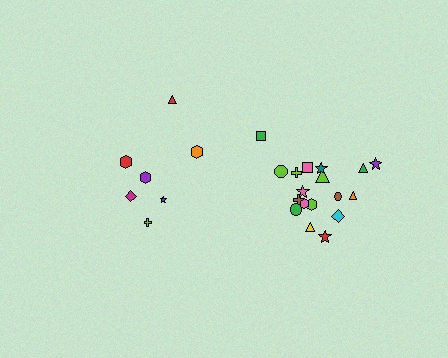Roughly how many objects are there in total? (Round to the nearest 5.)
Roughly 25 objects in total.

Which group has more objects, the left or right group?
The right group.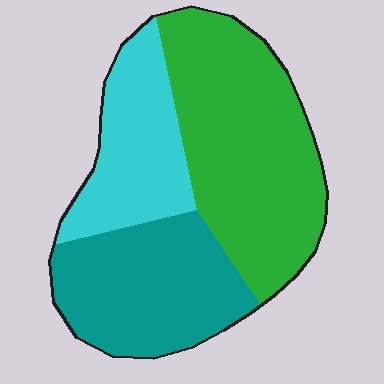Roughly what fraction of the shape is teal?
Teal takes up between a quarter and a half of the shape.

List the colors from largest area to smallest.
From largest to smallest: green, teal, cyan.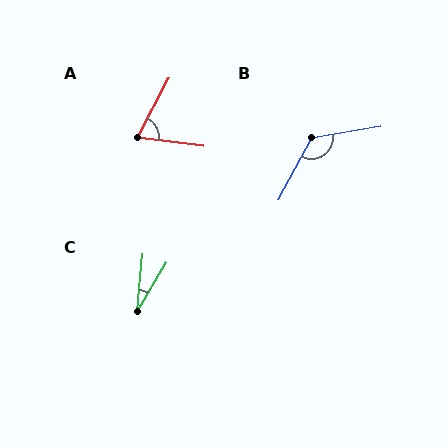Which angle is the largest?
B, at approximately 127 degrees.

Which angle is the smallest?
C, at approximately 25 degrees.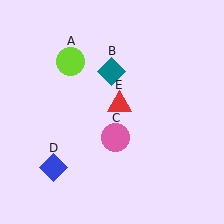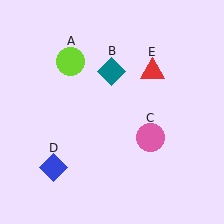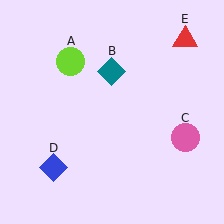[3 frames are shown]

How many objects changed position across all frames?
2 objects changed position: pink circle (object C), red triangle (object E).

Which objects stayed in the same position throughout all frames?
Lime circle (object A) and teal diamond (object B) and blue diamond (object D) remained stationary.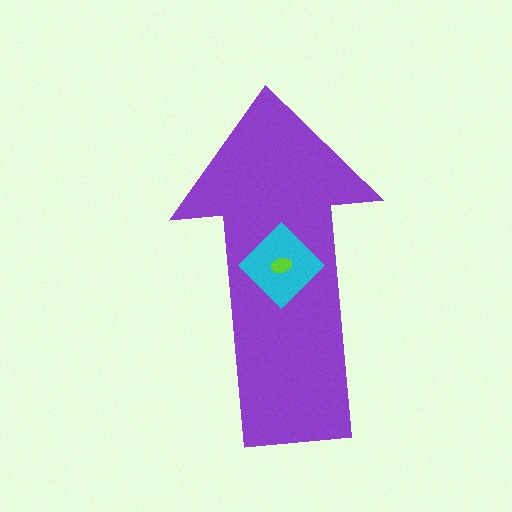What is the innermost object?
The lime ellipse.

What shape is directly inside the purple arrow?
The cyan diamond.